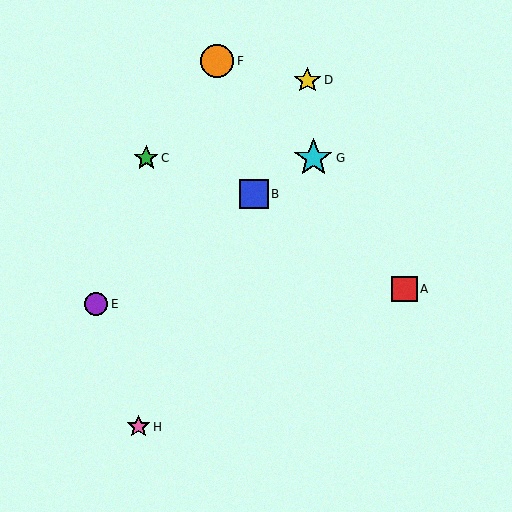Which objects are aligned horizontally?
Objects C, G are aligned horizontally.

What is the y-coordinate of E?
Object E is at y≈304.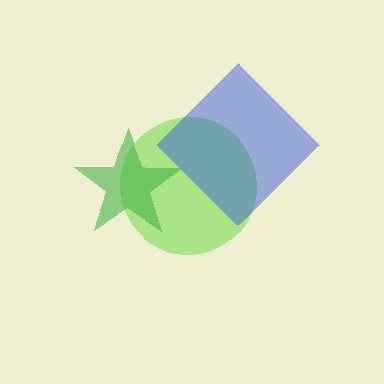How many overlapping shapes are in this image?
There are 3 overlapping shapes in the image.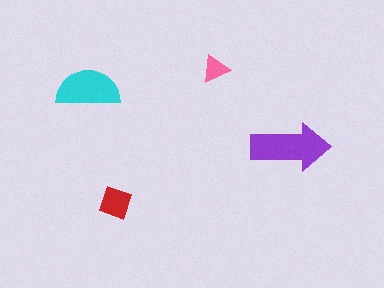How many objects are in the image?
There are 4 objects in the image.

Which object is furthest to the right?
The purple arrow is rightmost.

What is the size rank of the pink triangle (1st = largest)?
4th.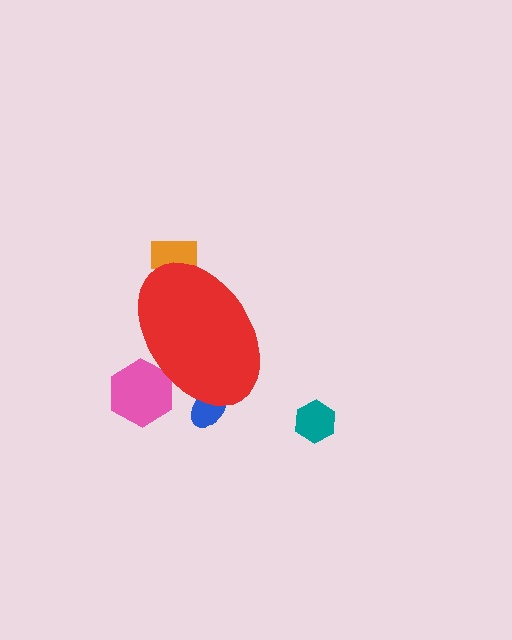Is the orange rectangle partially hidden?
Yes, the orange rectangle is partially hidden behind the red ellipse.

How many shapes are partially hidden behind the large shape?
3 shapes are partially hidden.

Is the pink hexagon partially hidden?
Yes, the pink hexagon is partially hidden behind the red ellipse.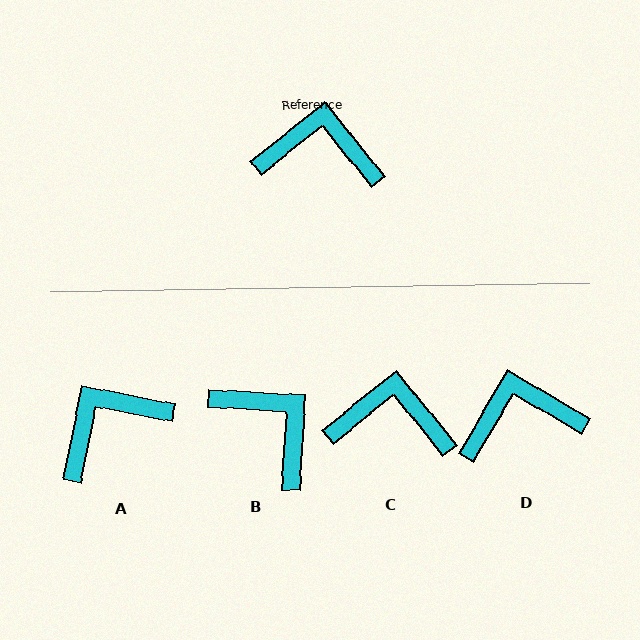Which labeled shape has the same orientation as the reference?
C.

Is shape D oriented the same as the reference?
No, it is off by about 21 degrees.